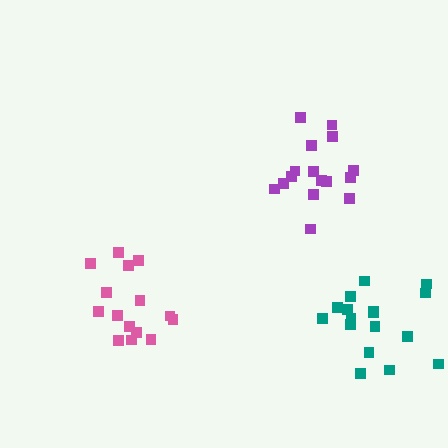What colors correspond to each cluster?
The clusters are colored: purple, pink, teal.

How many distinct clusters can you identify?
There are 3 distinct clusters.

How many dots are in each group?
Group 1: 16 dots, Group 2: 15 dots, Group 3: 17 dots (48 total).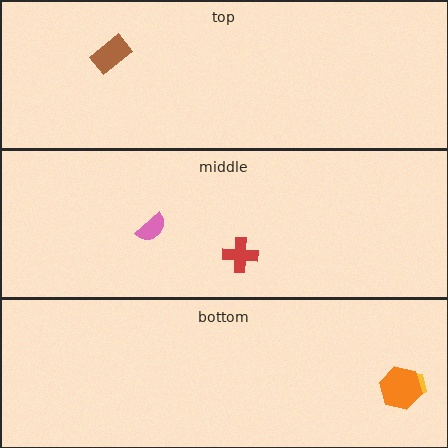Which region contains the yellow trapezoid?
The bottom region.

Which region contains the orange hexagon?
The bottom region.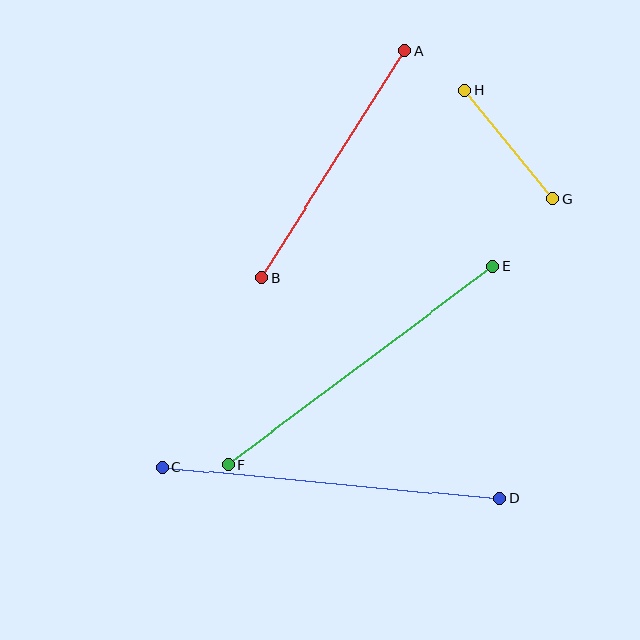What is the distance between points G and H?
The distance is approximately 140 pixels.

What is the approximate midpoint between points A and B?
The midpoint is at approximately (333, 164) pixels.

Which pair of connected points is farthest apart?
Points C and D are farthest apart.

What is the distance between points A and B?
The distance is approximately 269 pixels.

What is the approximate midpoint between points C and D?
The midpoint is at approximately (331, 483) pixels.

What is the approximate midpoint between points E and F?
The midpoint is at approximately (360, 366) pixels.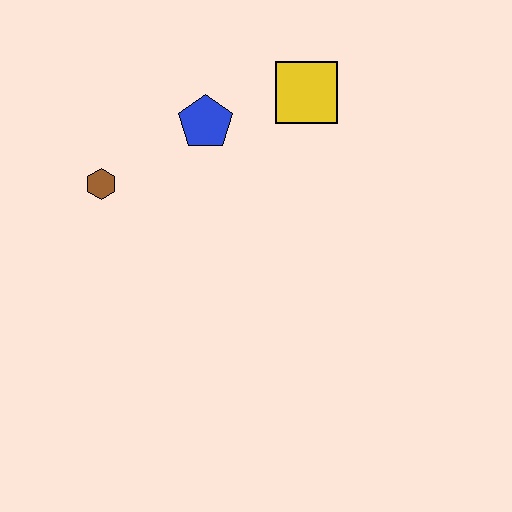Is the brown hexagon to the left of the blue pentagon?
Yes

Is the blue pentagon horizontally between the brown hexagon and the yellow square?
Yes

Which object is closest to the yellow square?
The blue pentagon is closest to the yellow square.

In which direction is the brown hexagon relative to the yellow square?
The brown hexagon is to the left of the yellow square.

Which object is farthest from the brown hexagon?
The yellow square is farthest from the brown hexagon.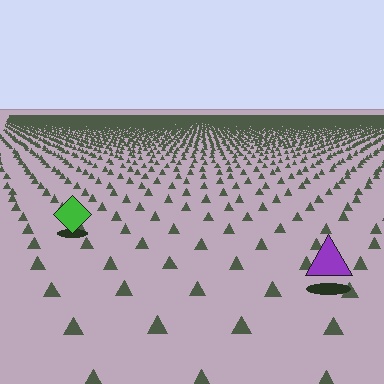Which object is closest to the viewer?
The purple triangle is closest. The texture marks near it are larger and more spread out.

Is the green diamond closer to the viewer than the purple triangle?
No. The purple triangle is closer — you can tell from the texture gradient: the ground texture is coarser near it.